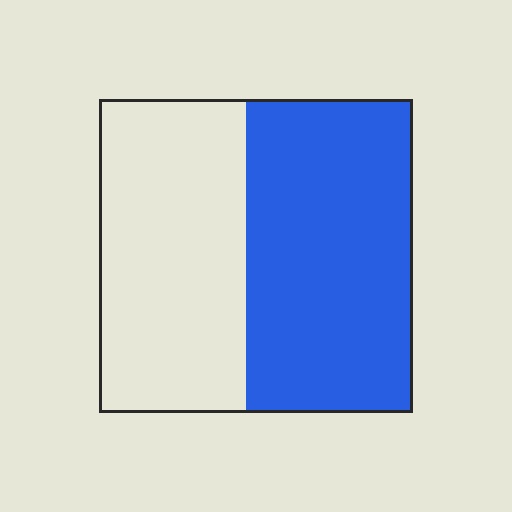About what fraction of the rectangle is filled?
About one half (1/2).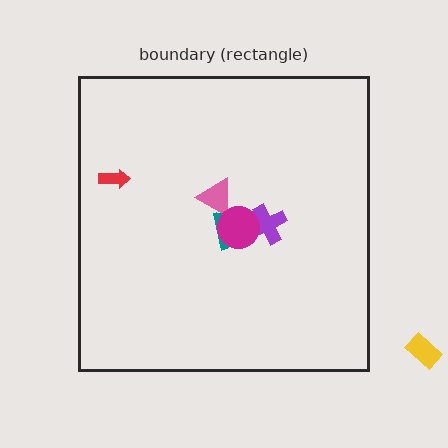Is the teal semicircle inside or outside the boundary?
Inside.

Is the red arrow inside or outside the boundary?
Inside.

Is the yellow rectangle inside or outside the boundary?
Outside.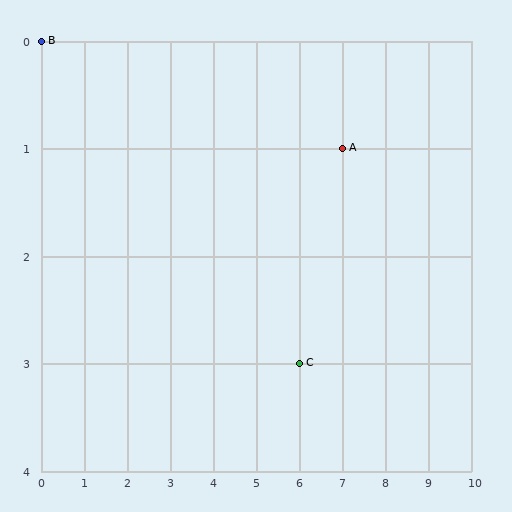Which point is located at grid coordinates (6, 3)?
Point C is at (6, 3).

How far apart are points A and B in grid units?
Points A and B are 7 columns and 1 row apart (about 7.1 grid units diagonally).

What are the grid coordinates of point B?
Point B is at grid coordinates (0, 0).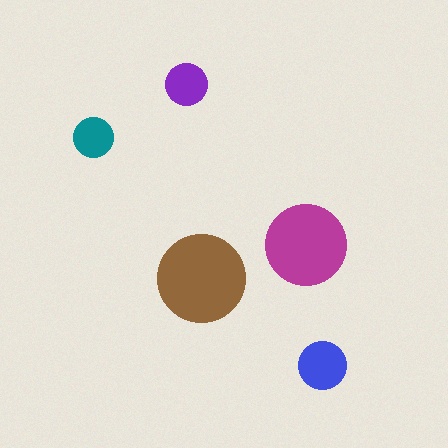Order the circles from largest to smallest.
the brown one, the magenta one, the blue one, the purple one, the teal one.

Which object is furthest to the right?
The blue circle is rightmost.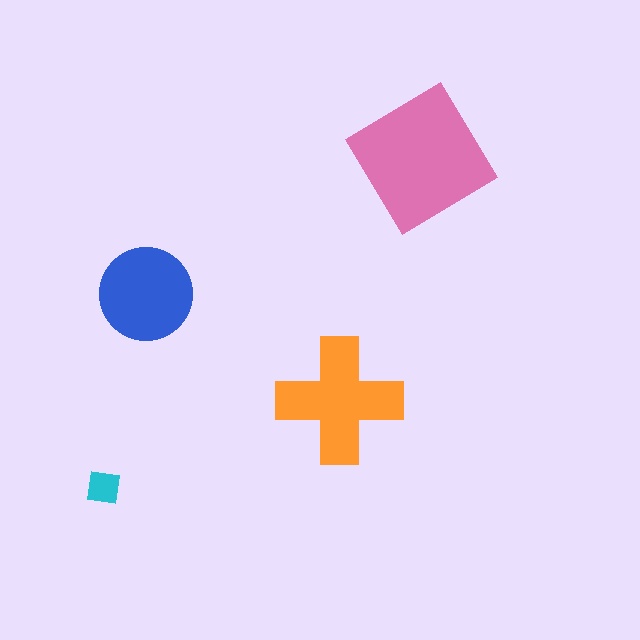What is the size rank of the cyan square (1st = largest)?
4th.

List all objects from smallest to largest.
The cyan square, the blue circle, the orange cross, the pink diamond.